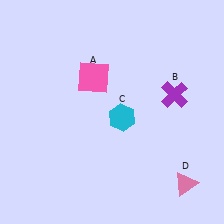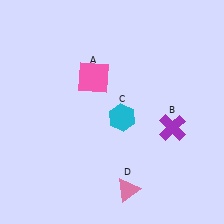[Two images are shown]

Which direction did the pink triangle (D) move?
The pink triangle (D) moved left.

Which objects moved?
The objects that moved are: the purple cross (B), the pink triangle (D).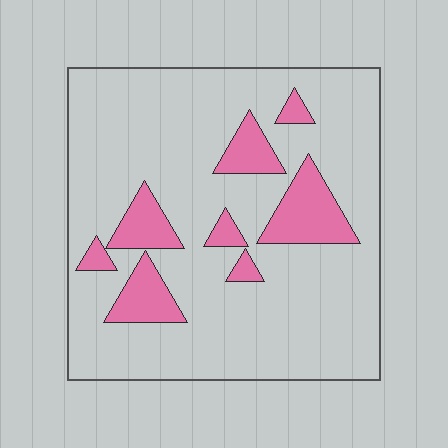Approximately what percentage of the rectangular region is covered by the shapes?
Approximately 15%.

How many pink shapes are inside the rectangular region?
8.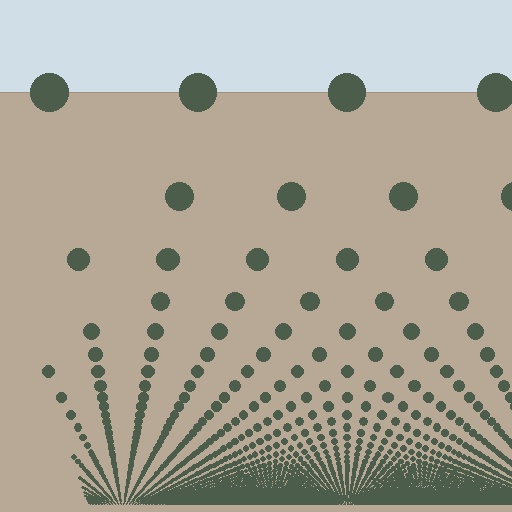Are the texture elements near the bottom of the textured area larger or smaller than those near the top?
Smaller. The gradient is inverted — elements near the bottom are smaller and denser.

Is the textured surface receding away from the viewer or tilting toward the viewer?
The surface appears to tilt toward the viewer. Texture elements get larger and sparser toward the top.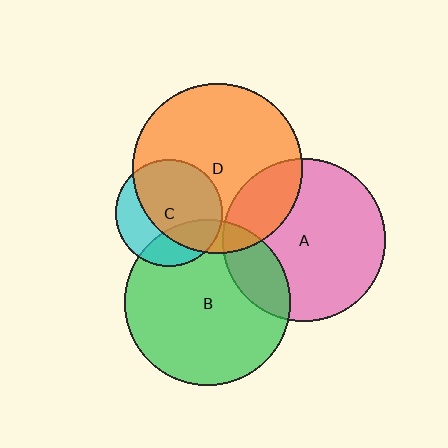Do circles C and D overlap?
Yes.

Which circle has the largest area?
Circle D (orange).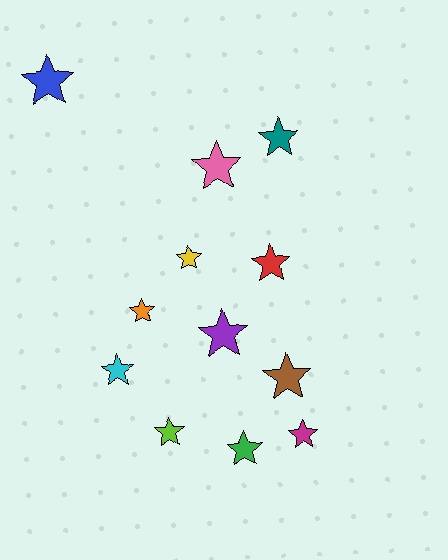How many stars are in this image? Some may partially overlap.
There are 12 stars.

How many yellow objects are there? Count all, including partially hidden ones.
There is 1 yellow object.